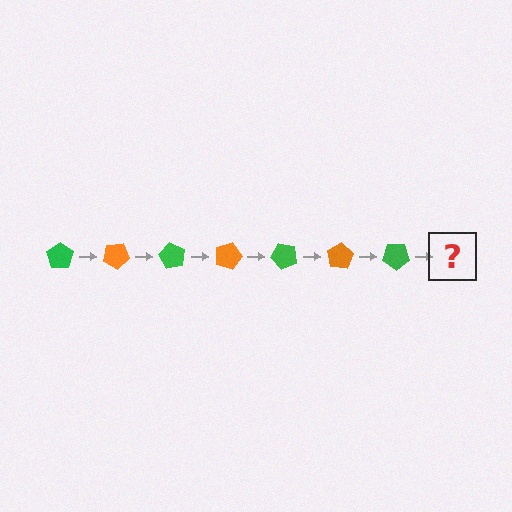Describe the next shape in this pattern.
It should be an orange pentagon, rotated 210 degrees from the start.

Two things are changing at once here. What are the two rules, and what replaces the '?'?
The two rules are that it rotates 30 degrees each step and the color cycles through green and orange. The '?' should be an orange pentagon, rotated 210 degrees from the start.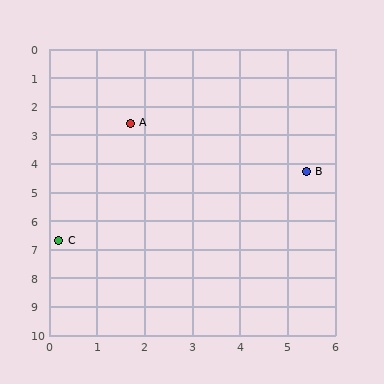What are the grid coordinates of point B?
Point B is at approximately (5.4, 4.3).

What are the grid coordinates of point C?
Point C is at approximately (0.2, 6.7).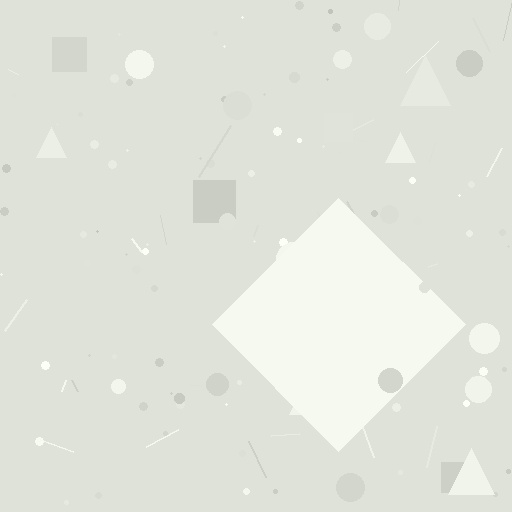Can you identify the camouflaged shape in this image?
The camouflaged shape is a diamond.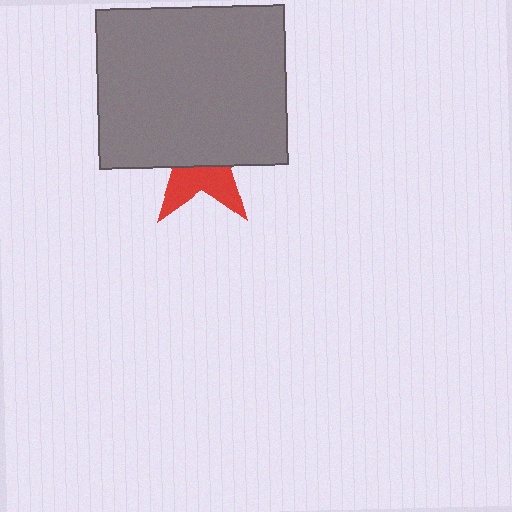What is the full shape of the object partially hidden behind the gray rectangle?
The partially hidden object is a red star.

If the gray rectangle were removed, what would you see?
You would see the complete red star.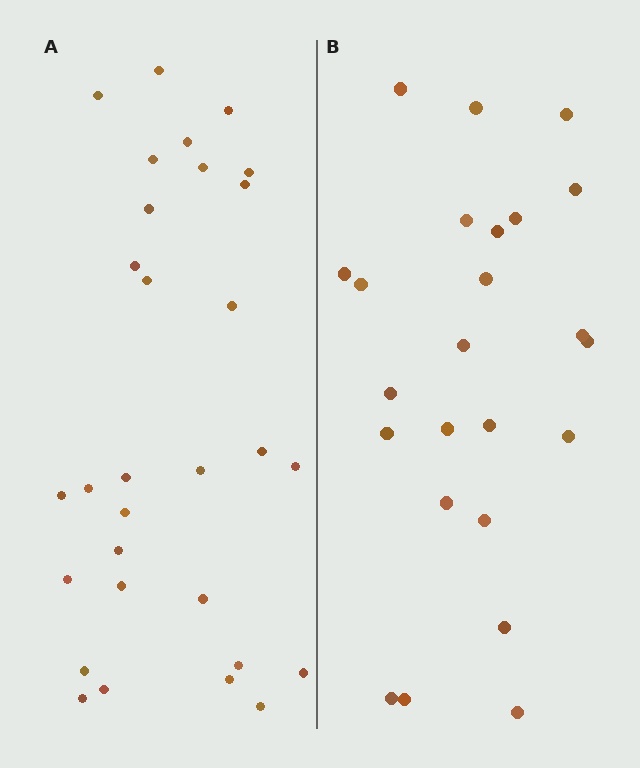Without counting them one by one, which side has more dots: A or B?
Region A (the left region) has more dots.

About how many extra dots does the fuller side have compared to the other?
Region A has about 6 more dots than region B.